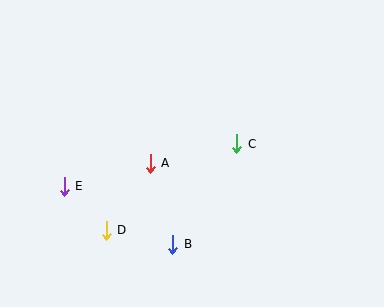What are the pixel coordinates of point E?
Point E is at (64, 186).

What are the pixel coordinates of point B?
Point B is at (173, 244).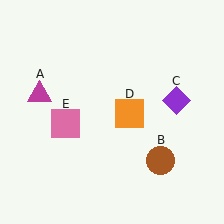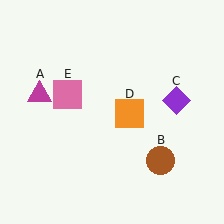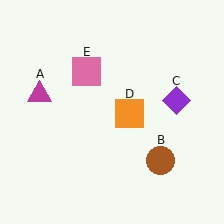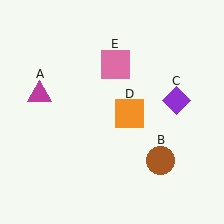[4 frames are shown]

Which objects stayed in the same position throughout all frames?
Magenta triangle (object A) and brown circle (object B) and purple diamond (object C) and orange square (object D) remained stationary.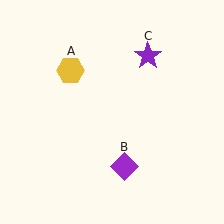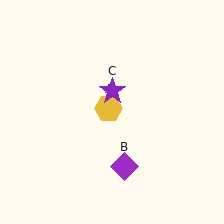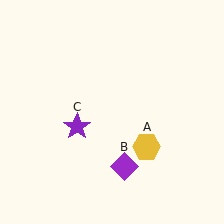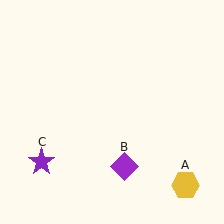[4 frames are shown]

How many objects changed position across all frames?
2 objects changed position: yellow hexagon (object A), purple star (object C).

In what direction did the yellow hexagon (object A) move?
The yellow hexagon (object A) moved down and to the right.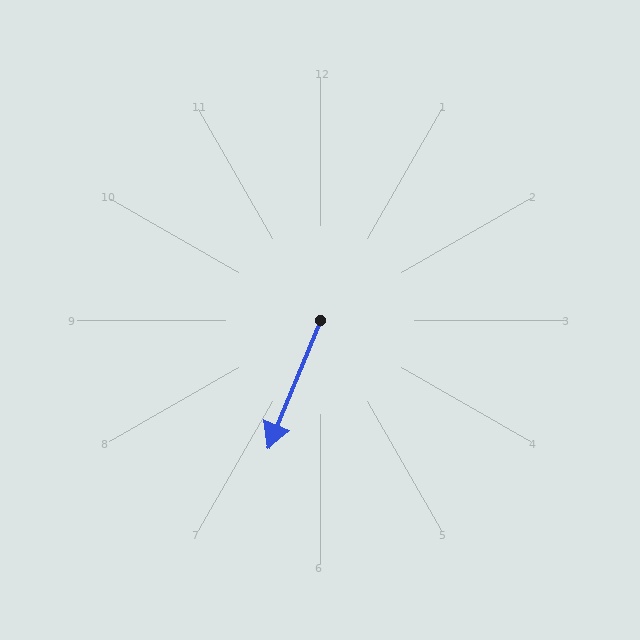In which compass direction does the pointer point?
South.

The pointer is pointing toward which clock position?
Roughly 7 o'clock.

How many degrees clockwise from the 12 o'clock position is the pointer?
Approximately 202 degrees.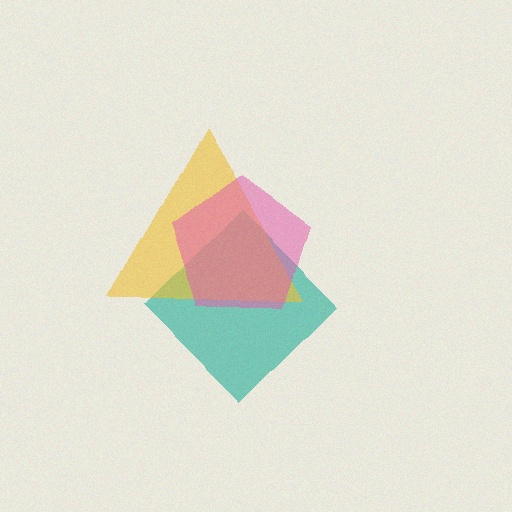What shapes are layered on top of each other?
The layered shapes are: a teal diamond, a yellow triangle, a pink pentagon.